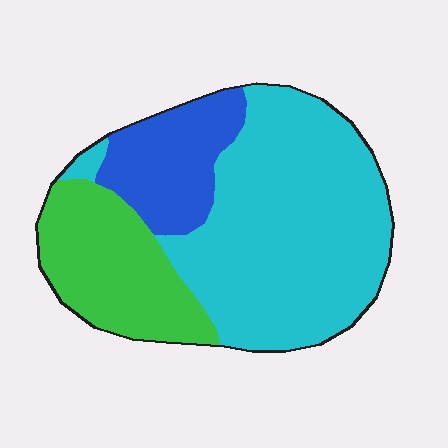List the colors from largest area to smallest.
From largest to smallest: cyan, green, blue.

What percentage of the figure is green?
Green takes up less than a quarter of the figure.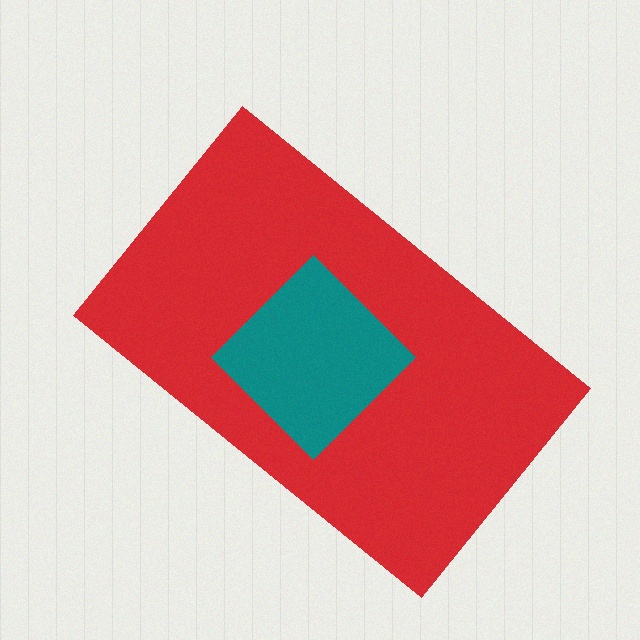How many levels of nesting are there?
2.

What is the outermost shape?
The red rectangle.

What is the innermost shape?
The teal diamond.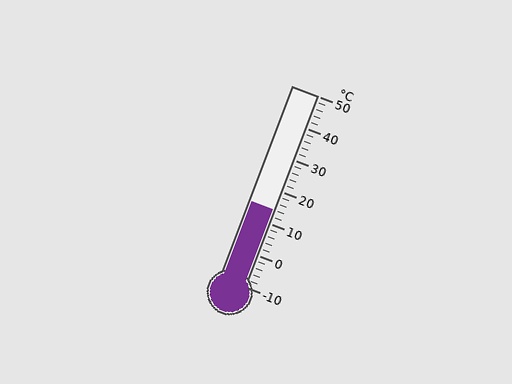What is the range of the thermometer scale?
The thermometer scale ranges from -10°C to 50°C.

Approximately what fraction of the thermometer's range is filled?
The thermometer is filled to approximately 40% of its range.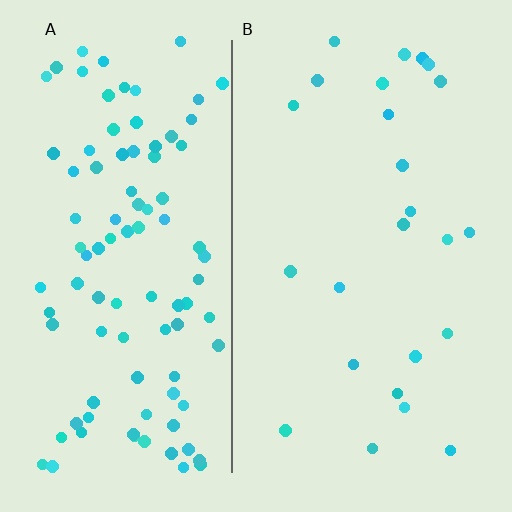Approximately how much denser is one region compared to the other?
Approximately 4.0× — region A over region B.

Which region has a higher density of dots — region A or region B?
A (the left).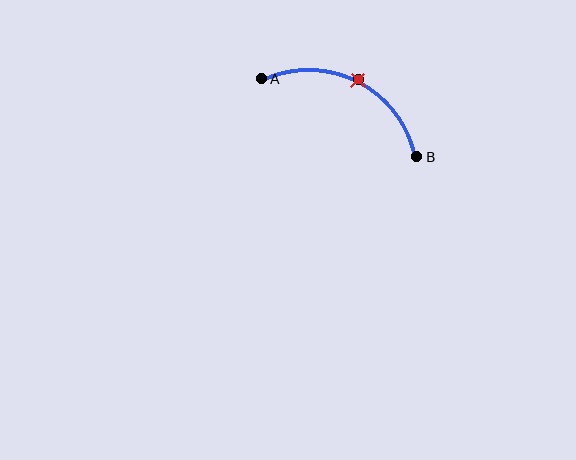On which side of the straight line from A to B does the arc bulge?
The arc bulges above the straight line connecting A and B.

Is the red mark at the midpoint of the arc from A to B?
Yes. The red mark lies on the arc at equal arc-length from both A and B — it is the arc midpoint.